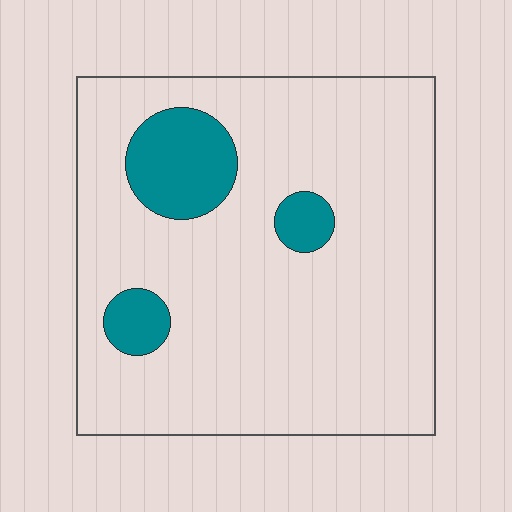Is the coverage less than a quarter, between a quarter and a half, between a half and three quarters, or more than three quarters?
Less than a quarter.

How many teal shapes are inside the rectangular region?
3.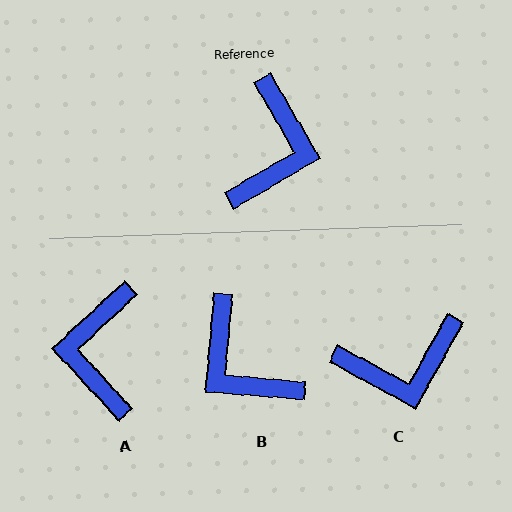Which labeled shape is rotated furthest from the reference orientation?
A, about 167 degrees away.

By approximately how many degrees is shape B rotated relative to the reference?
Approximately 125 degrees clockwise.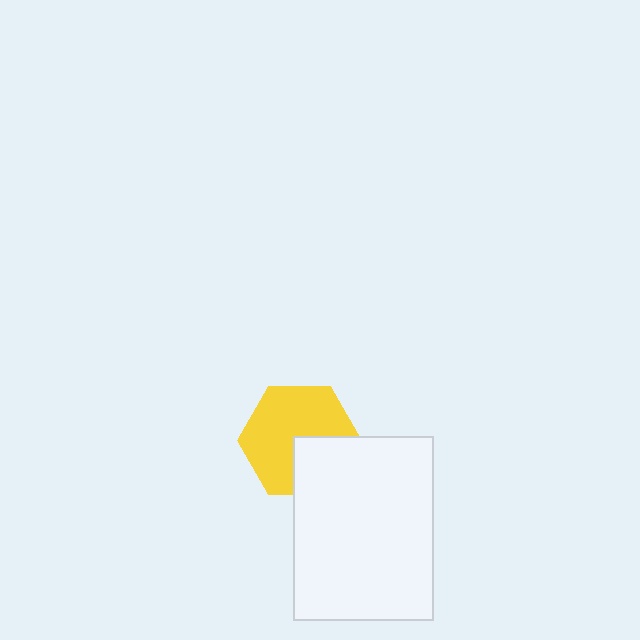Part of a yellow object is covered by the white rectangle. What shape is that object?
It is a hexagon.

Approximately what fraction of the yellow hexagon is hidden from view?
Roughly 31% of the yellow hexagon is hidden behind the white rectangle.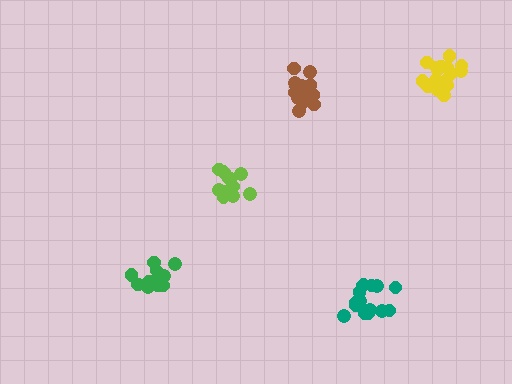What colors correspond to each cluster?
The clusters are colored: green, teal, lime, yellow, brown.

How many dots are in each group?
Group 1: 12 dots, Group 2: 15 dots, Group 3: 12 dots, Group 4: 16 dots, Group 5: 17 dots (72 total).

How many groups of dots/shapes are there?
There are 5 groups.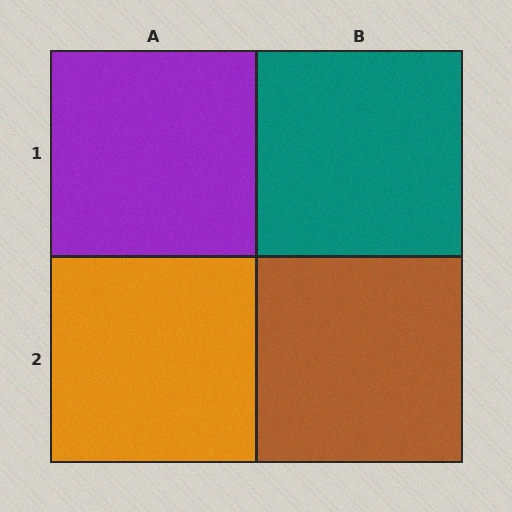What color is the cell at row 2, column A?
Orange.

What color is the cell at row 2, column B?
Brown.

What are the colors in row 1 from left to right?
Purple, teal.